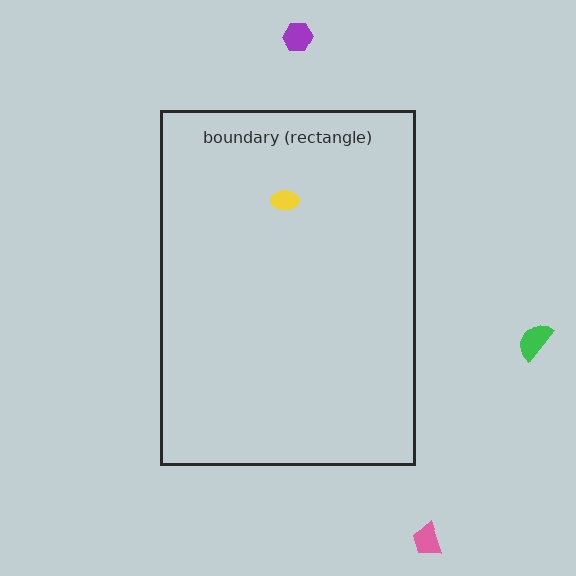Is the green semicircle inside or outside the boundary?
Outside.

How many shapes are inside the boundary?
1 inside, 3 outside.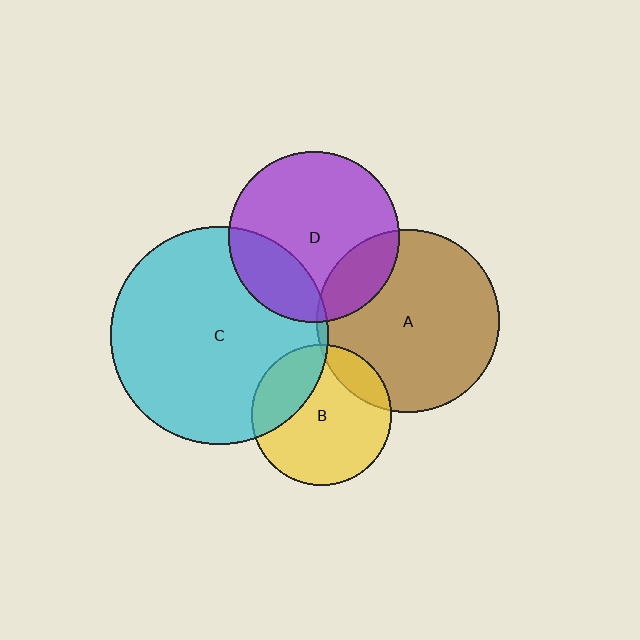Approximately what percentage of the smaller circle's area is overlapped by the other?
Approximately 25%.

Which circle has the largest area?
Circle C (cyan).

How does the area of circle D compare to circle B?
Approximately 1.5 times.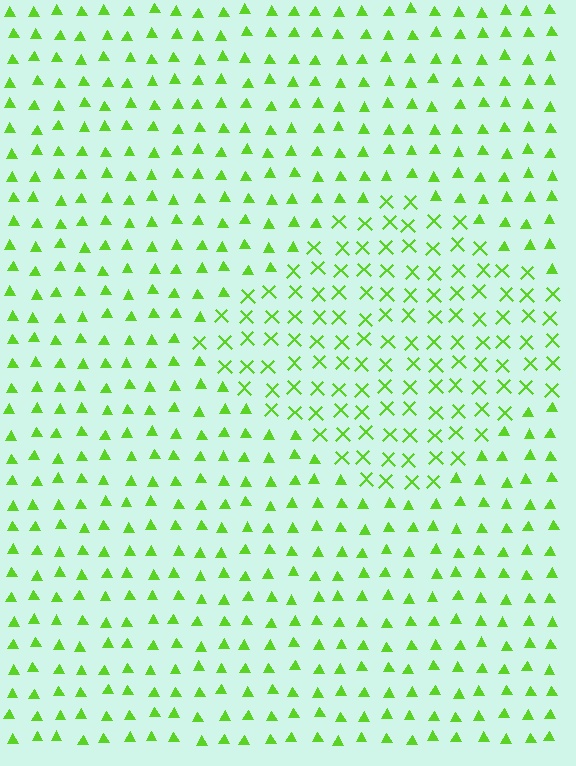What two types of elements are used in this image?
The image uses X marks inside the diamond region and triangles outside it.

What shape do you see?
I see a diamond.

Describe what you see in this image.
The image is filled with small lime elements arranged in a uniform grid. A diamond-shaped region contains X marks, while the surrounding area contains triangles. The boundary is defined purely by the change in element shape.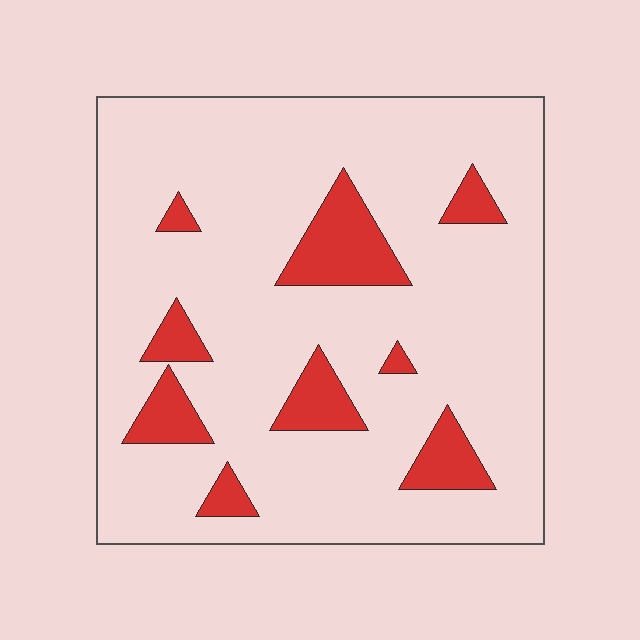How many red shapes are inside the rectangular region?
9.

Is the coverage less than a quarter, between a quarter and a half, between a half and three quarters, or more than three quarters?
Less than a quarter.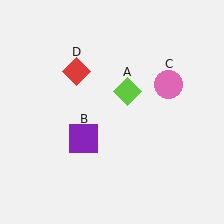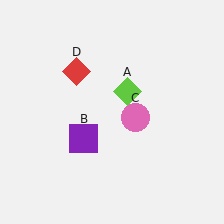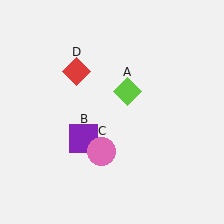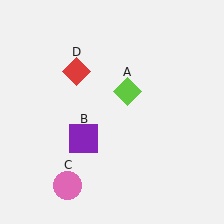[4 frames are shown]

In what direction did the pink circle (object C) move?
The pink circle (object C) moved down and to the left.